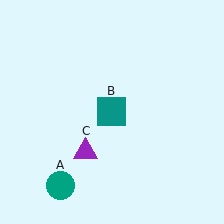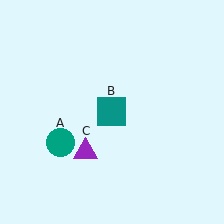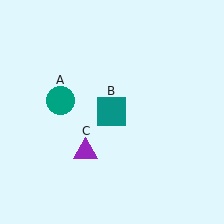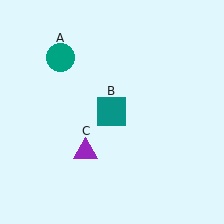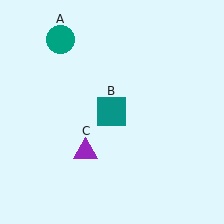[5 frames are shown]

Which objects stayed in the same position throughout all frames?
Teal square (object B) and purple triangle (object C) remained stationary.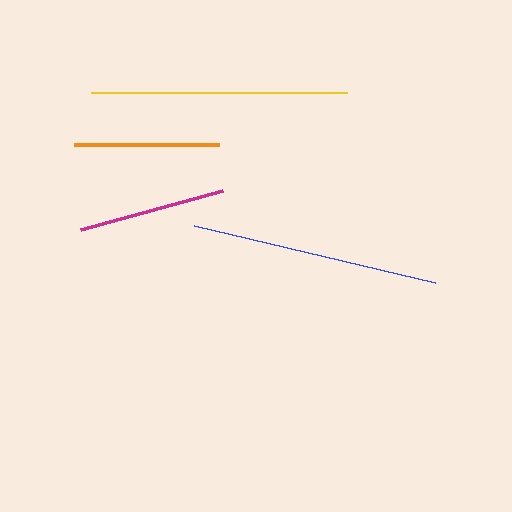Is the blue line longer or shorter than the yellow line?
The yellow line is longer than the blue line.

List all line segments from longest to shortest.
From longest to shortest: yellow, blue, magenta, orange.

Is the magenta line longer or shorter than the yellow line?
The yellow line is longer than the magenta line.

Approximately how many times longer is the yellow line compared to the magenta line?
The yellow line is approximately 1.7 times the length of the magenta line.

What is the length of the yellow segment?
The yellow segment is approximately 255 pixels long.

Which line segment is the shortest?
The orange line is the shortest at approximately 145 pixels.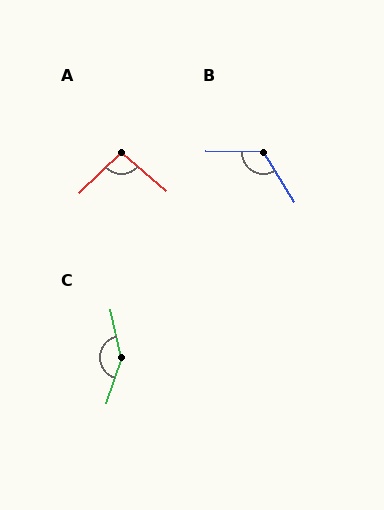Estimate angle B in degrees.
Approximately 123 degrees.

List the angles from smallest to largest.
A (96°), B (123°), C (149°).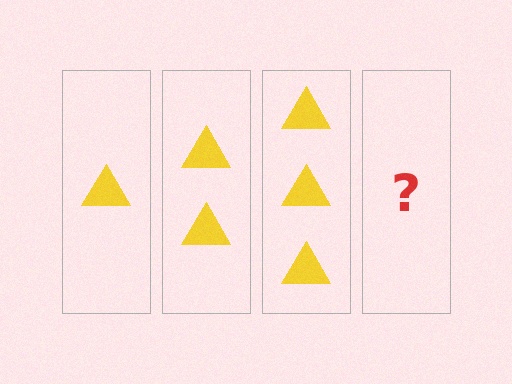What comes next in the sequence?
The next element should be 4 triangles.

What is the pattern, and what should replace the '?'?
The pattern is that each step adds one more triangle. The '?' should be 4 triangles.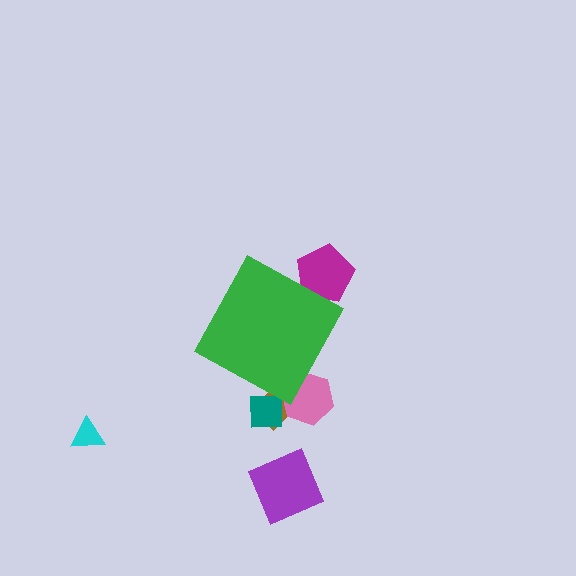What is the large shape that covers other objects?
A green diamond.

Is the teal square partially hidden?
Yes, the teal square is partially hidden behind the green diamond.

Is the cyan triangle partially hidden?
No, the cyan triangle is fully visible.